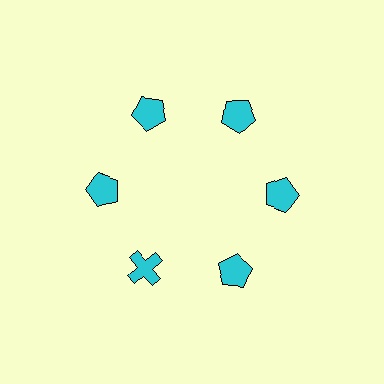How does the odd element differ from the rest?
It has a different shape: cross instead of pentagon.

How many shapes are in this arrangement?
There are 6 shapes arranged in a ring pattern.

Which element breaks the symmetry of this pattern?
The cyan cross at roughly the 7 o'clock position breaks the symmetry. All other shapes are cyan pentagons.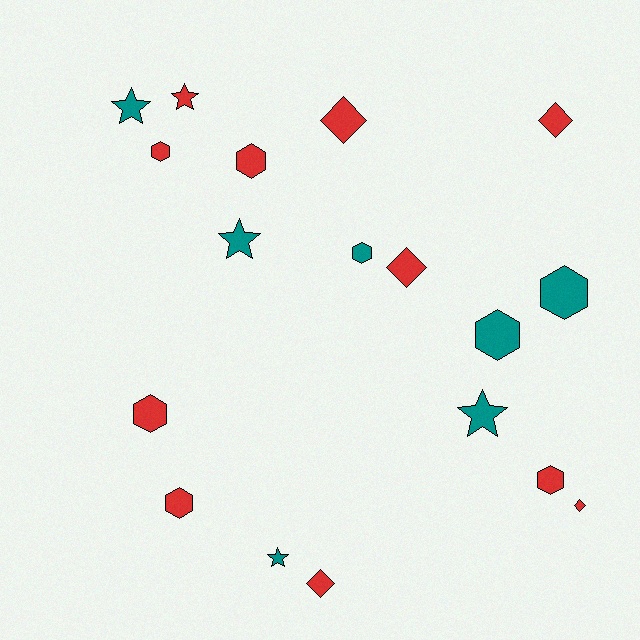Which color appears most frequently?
Red, with 11 objects.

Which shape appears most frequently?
Hexagon, with 8 objects.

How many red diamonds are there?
There are 5 red diamonds.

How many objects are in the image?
There are 18 objects.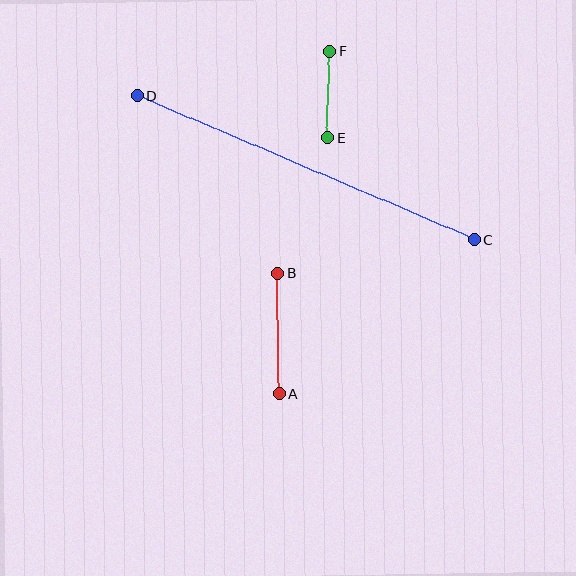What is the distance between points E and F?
The distance is approximately 87 pixels.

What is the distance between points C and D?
The distance is approximately 367 pixels.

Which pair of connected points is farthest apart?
Points C and D are farthest apart.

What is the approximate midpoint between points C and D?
The midpoint is at approximately (306, 168) pixels.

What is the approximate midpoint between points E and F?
The midpoint is at approximately (329, 95) pixels.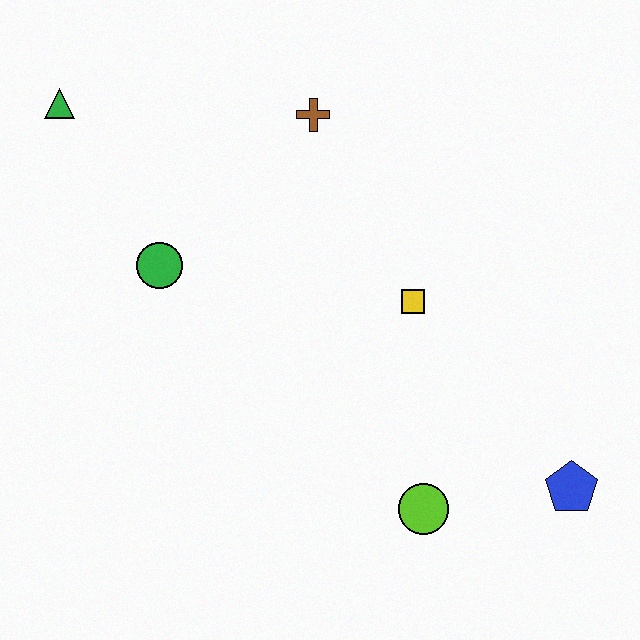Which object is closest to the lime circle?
The blue pentagon is closest to the lime circle.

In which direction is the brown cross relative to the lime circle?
The brown cross is above the lime circle.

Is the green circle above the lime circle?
Yes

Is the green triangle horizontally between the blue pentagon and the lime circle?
No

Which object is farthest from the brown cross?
The blue pentagon is farthest from the brown cross.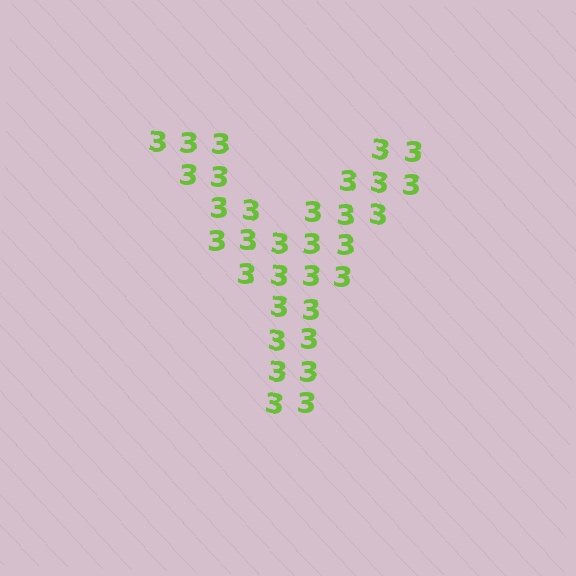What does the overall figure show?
The overall figure shows the letter Y.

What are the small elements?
The small elements are digit 3's.